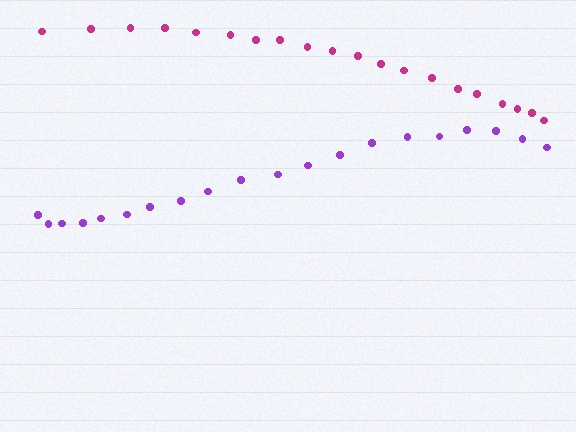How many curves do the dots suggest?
There are 2 distinct paths.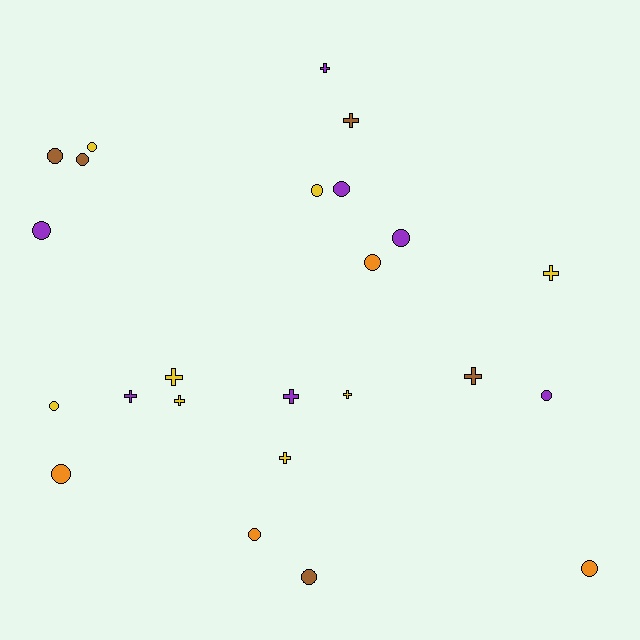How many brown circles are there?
There are 3 brown circles.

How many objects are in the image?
There are 24 objects.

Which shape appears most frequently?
Circle, with 14 objects.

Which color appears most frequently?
Yellow, with 8 objects.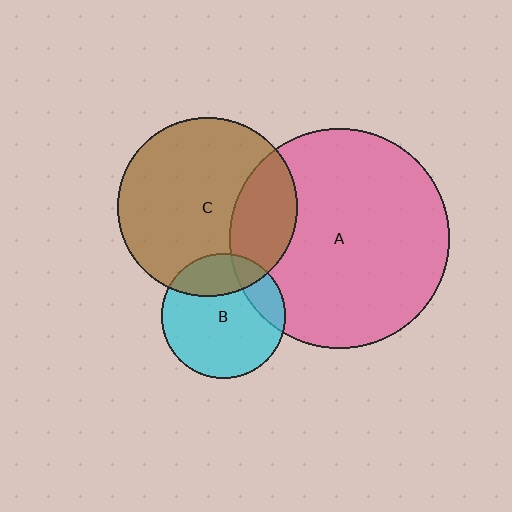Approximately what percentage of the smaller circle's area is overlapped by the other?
Approximately 25%.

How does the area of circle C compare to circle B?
Approximately 2.1 times.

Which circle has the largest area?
Circle A (pink).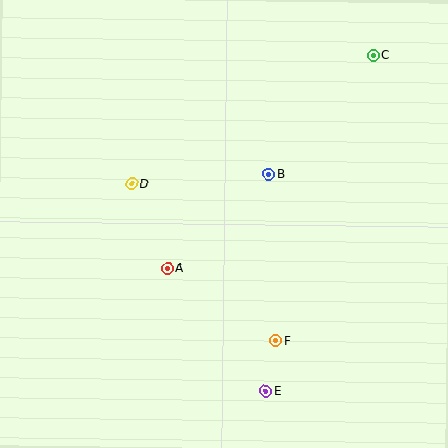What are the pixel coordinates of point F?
Point F is at (275, 340).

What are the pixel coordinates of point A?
Point A is at (168, 269).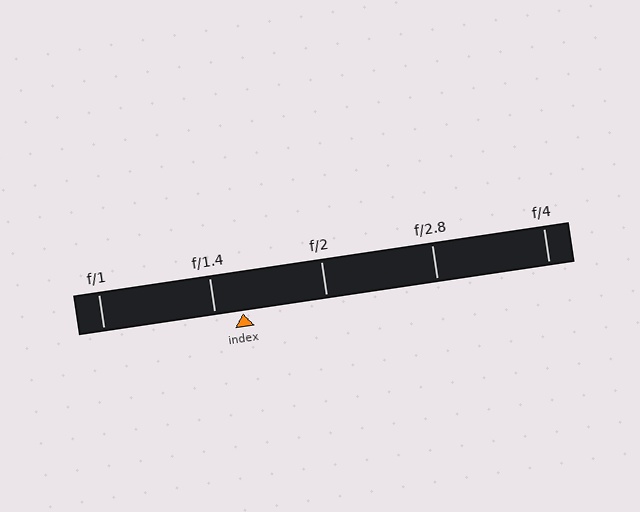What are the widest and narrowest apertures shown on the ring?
The widest aperture shown is f/1 and the narrowest is f/4.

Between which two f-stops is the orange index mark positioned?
The index mark is between f/1.4 and f/2.